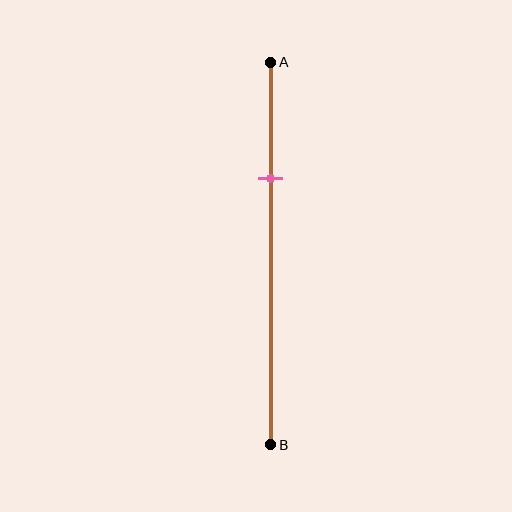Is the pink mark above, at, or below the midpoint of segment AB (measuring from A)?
The pink mark is above the midpoint of segment AB.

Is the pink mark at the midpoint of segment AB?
No, the mark is at about 30% from A, not at the 50% midpoint.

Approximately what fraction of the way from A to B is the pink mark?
The pink mark is approximately 30% of the way from A to B.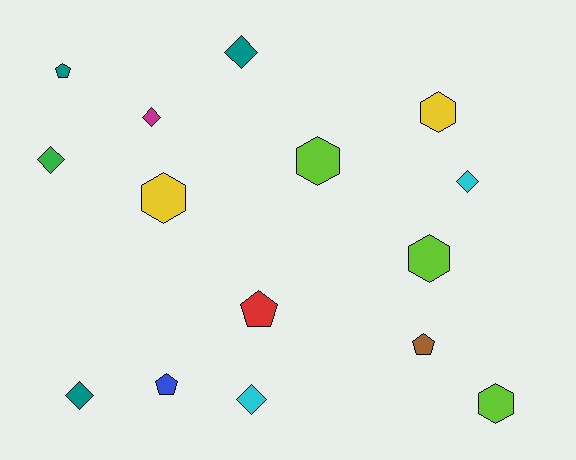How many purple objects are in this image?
There are no purple objects.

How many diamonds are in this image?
There are 6 diamonds.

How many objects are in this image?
There are 15 objects.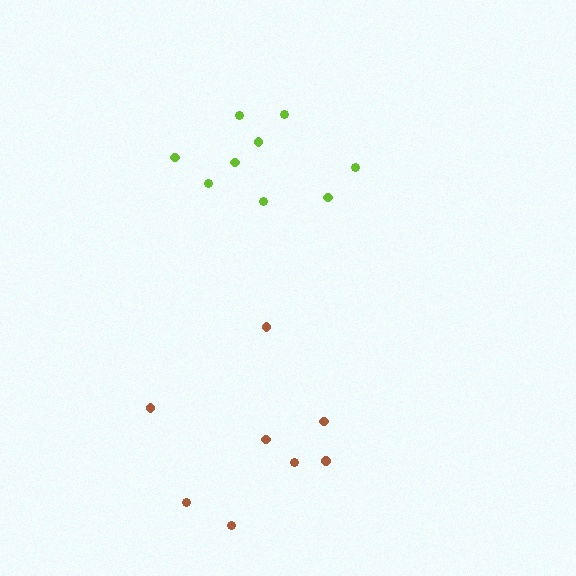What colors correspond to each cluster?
The clusters are colored: lime, brown.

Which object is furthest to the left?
The lime cluster is leftmost.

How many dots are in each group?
Group 1: 9 dots, Group 2: 8 dots (17 total).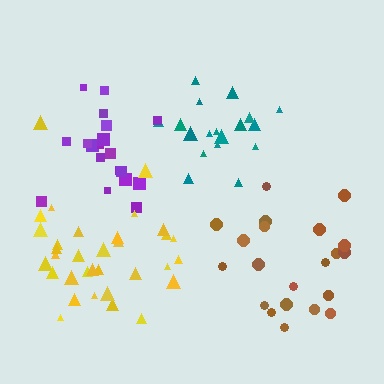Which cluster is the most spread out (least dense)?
Purple.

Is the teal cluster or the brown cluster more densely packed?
Teal.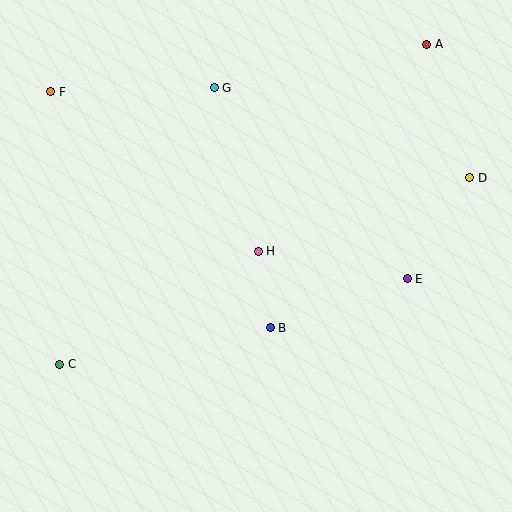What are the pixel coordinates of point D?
Point D is at (470, 178).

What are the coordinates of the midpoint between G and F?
The midpoint between G and F is at (132, 90).